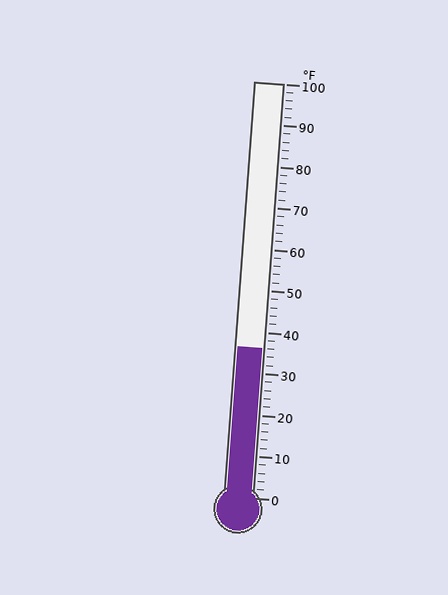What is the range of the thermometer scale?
The thermometer scale ranges from 0°F to 100°F.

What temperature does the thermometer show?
The thermometer shows approximately 36°F.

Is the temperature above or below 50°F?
The temperature is below 50°F.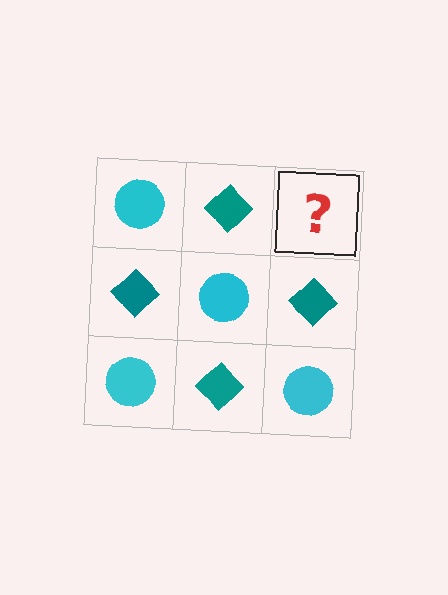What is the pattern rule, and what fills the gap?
The rule is that it alternates cyan circle and teal diamond in a checkerboard pattern. The gap should be filled with a cyan circle.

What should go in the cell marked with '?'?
The missing cell should contain a cyan circle.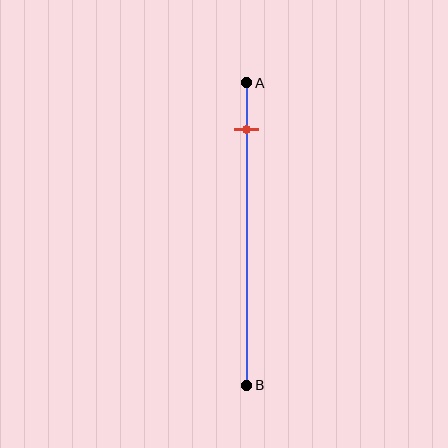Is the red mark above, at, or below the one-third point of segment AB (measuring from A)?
The red mark is above the one-third point of segment AB.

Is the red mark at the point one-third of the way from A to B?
No, the mark is at about 15% from A, not at the 33% one-third point.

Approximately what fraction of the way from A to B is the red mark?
The red mark is approximately 15% of the way from A to B.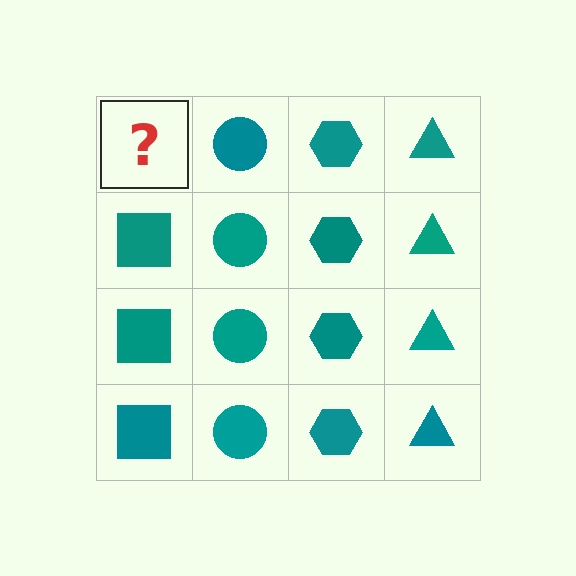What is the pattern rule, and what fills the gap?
The rule is that each column has a consistent shape. The gap should be filled with a teal square.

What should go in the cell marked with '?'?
The missing cell should contain a teal square.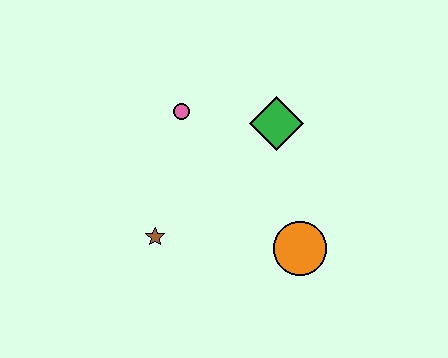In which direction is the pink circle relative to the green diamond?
The pink circle is to the left of the green diamond.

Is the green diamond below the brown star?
No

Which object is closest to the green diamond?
The pink circle is closest to the green diamond.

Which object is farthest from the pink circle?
The orange circle is farthest from the pink circle.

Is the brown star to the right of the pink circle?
No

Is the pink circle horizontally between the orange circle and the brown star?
Yes